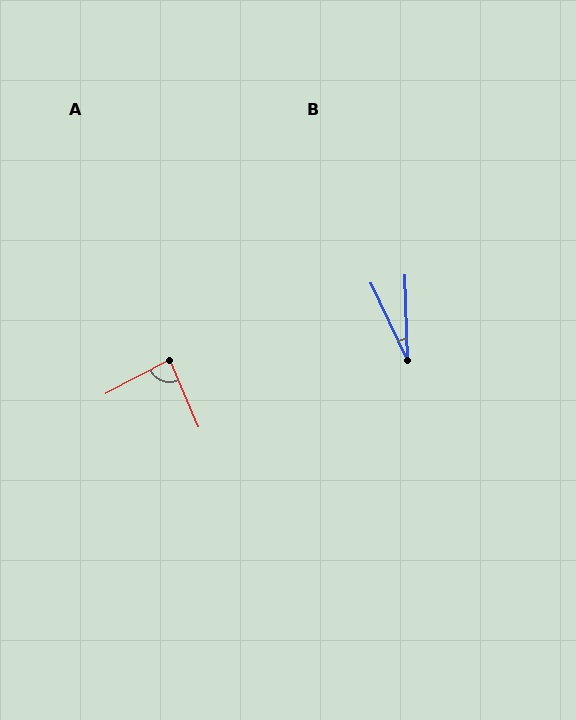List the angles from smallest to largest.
B (24°), A (85°).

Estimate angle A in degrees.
Approximately 85 degrees.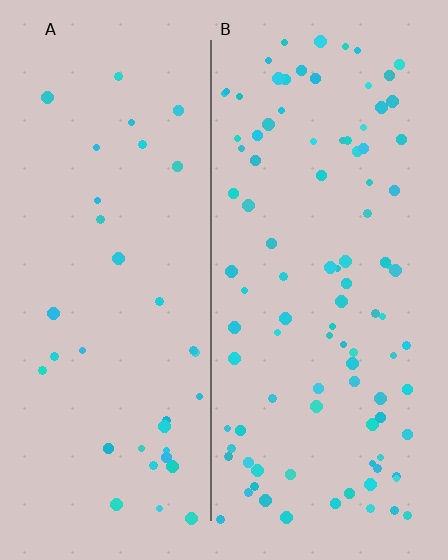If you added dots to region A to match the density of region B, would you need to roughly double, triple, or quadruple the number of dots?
Approximately triple.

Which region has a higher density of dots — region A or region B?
B (the right).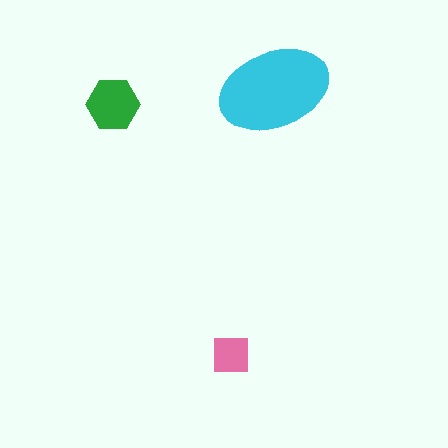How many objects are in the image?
There are 3 objects in the image.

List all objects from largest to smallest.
The cyan ellipse, the green hexagon, the pink square.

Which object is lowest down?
The pink square is bottommost.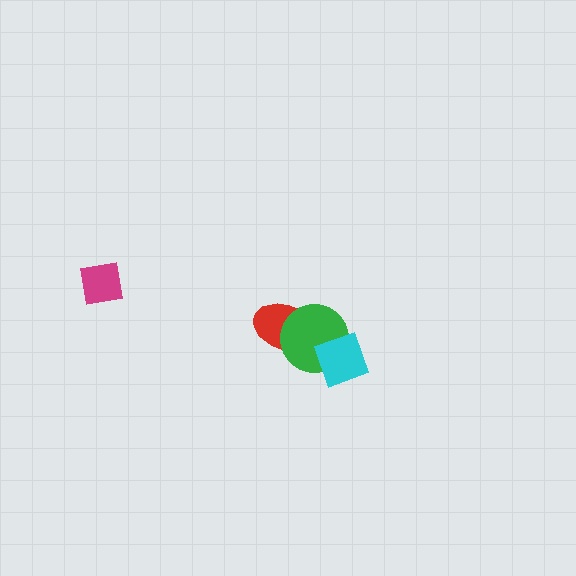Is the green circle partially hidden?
Yes, it is partially covered by another shape.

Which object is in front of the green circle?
The cyan diamond is in front of the green circle.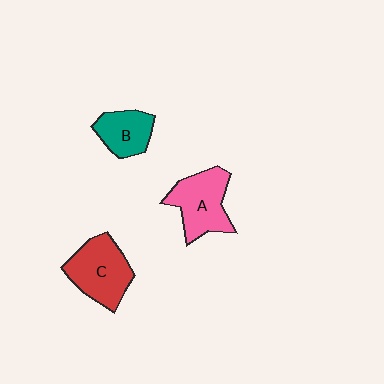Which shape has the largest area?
Shape C (red).